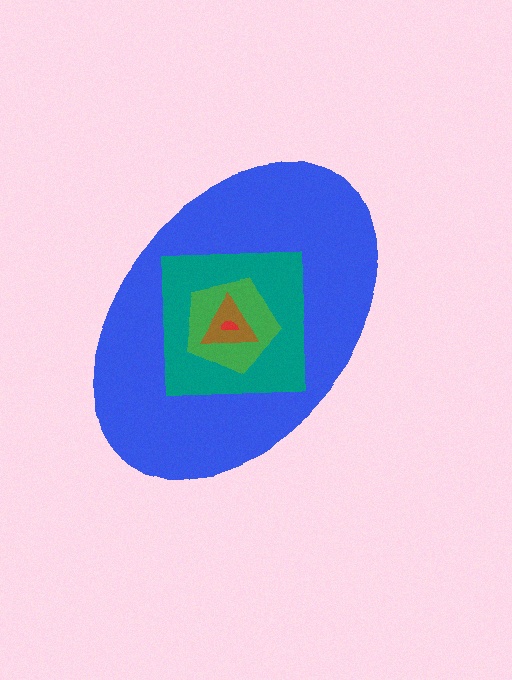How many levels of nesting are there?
5.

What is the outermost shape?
The blue ellipse.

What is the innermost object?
The red semicircle.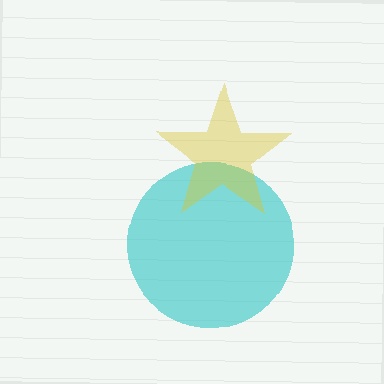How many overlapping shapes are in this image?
There are 2 overlapping shapes in the image.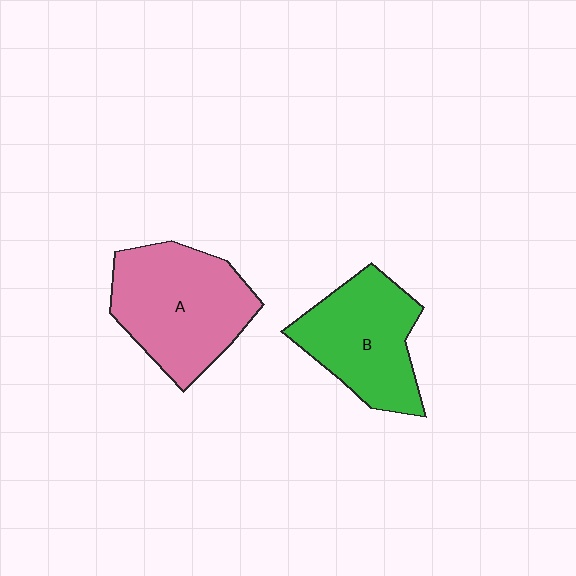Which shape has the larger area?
Shape A (pink).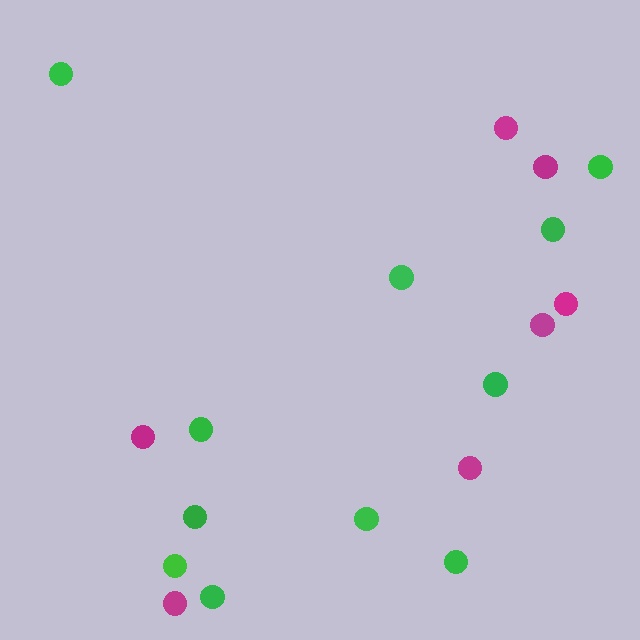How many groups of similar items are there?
There are 2 groups: one group of green circles (11) and one group of magenta circles (7).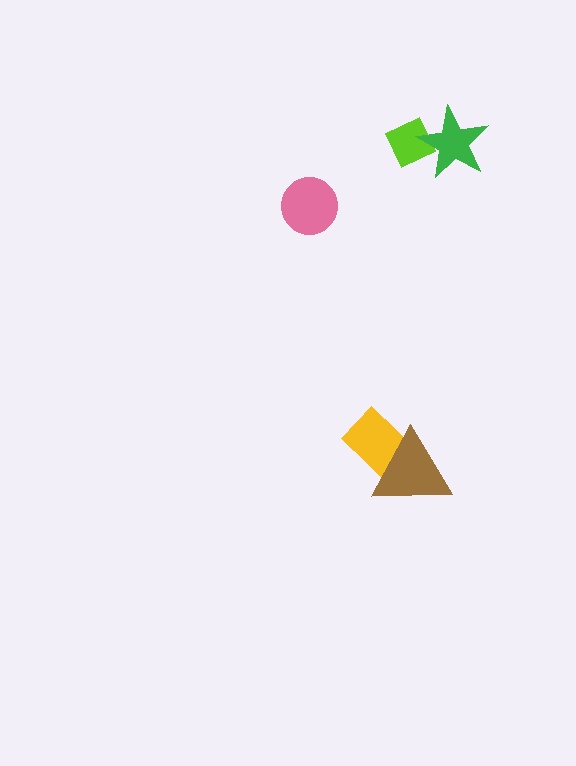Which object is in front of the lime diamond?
The green star is in front of the lime diamond.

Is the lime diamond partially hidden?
Yes, it is partially covered by another shape.